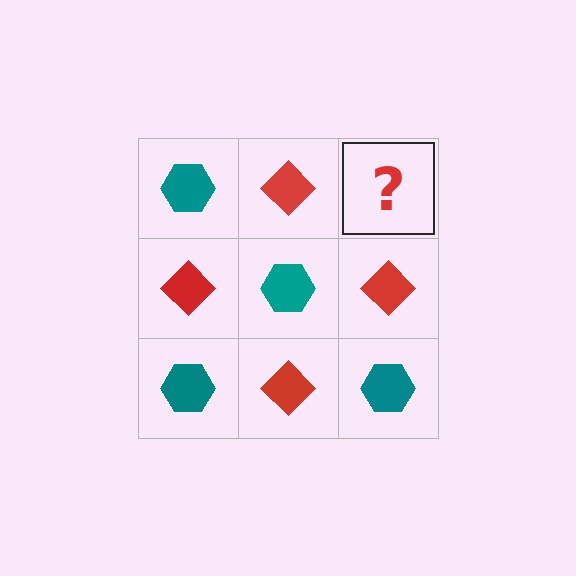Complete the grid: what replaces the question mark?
The question mark should be replaced with a teal hexagon.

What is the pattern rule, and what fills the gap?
The rule is that it alternates teal hexagon and red diamond in a checkerboard pattern. The gap should be filled with a teal hexagon.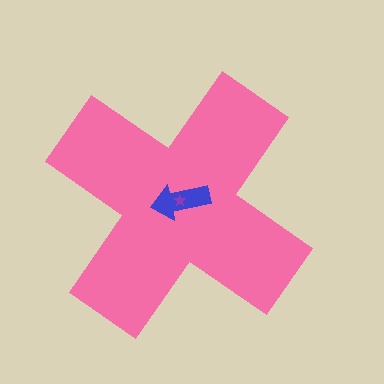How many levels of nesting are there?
3.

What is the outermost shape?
The pink cross.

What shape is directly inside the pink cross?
The blue arrow.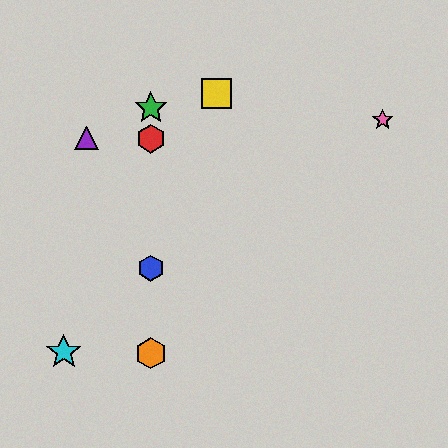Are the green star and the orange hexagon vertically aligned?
Yes, both are at x≈151.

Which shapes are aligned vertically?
The red hexagon, the blue hexagon, the green star, the orange hexagon are aligned vertically.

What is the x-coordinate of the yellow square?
The yellow square is at x≈217.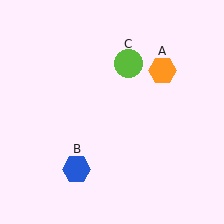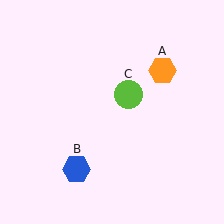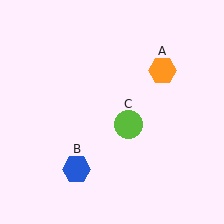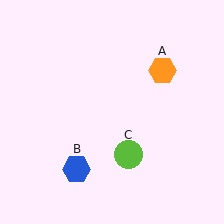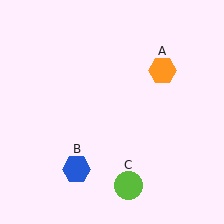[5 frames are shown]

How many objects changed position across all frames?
1 object changed position: lime circle (object C).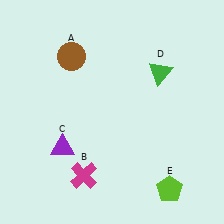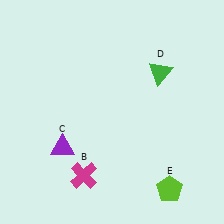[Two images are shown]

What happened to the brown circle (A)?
The brown circle (A) was removed in Image 2. It was in the top-left area of Image 1.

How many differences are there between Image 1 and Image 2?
There is 1 difference between the two images.